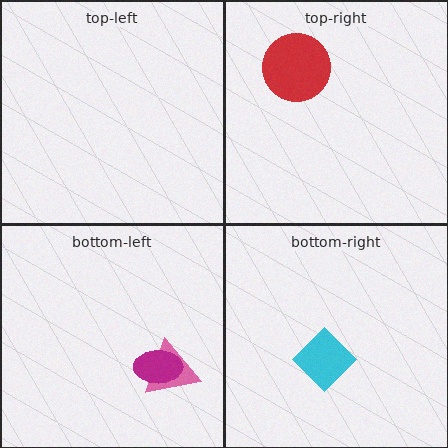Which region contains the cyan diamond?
The bottom-right region.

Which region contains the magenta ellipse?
The bottom-left region.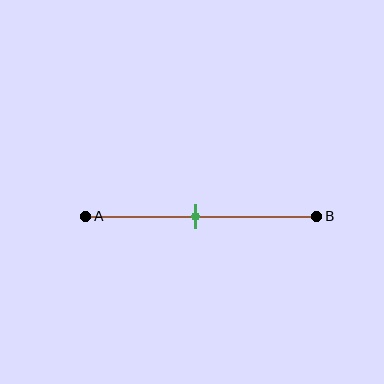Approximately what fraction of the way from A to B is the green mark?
The green mark is approximately 50% of the way from A to B.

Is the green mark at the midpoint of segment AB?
Yes, the mark is approximately at the midpoint.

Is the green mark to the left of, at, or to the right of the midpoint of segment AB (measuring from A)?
The green mark is approximately at the midpoint of segment AB.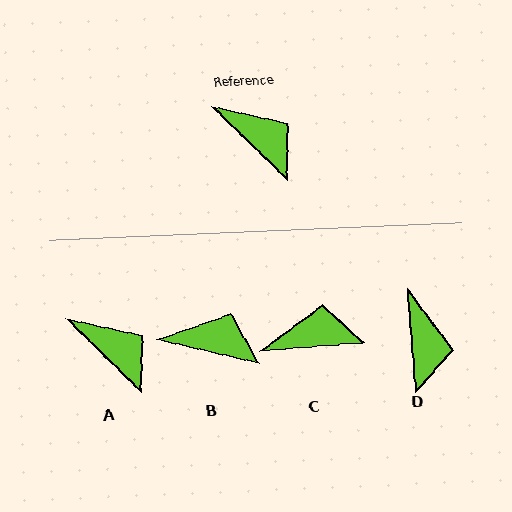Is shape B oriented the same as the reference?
No, it is off by about 31 degrees.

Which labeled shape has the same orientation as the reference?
A.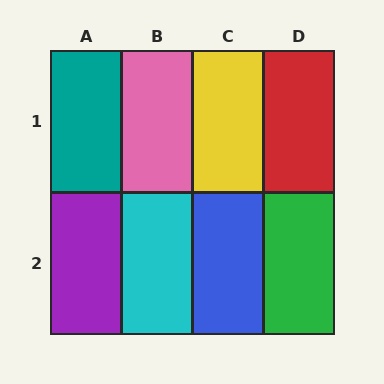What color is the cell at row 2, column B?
Cyan.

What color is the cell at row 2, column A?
Purple.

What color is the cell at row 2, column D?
Green.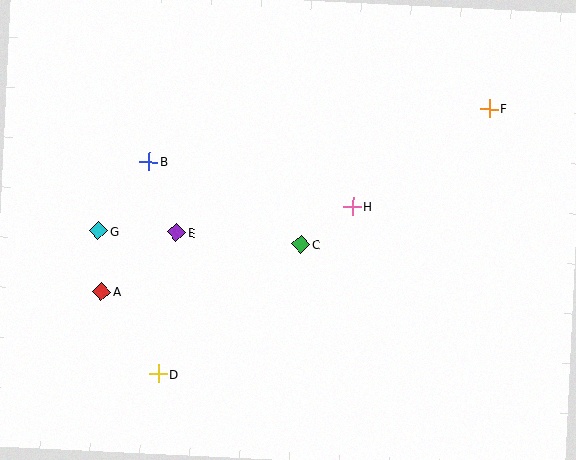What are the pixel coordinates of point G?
Point G is at (99, 231).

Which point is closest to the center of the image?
Point C at (301, 244) is closest to the center.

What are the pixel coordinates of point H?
Point H is at (352, 206).